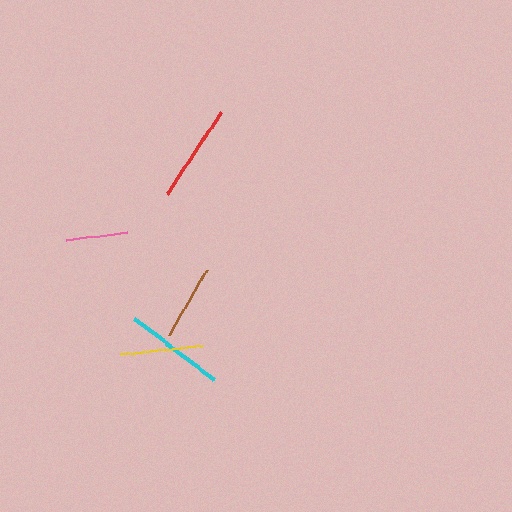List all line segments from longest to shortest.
From longest to shortest: cyan, red, yellow, brown, pink.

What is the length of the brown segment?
The brown segment is approximately 75 pixels long.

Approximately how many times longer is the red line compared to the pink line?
The red line is approximately 1.6 times the length of the pink line.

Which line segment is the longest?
The cyan line is the longest at approximately 100 pixels.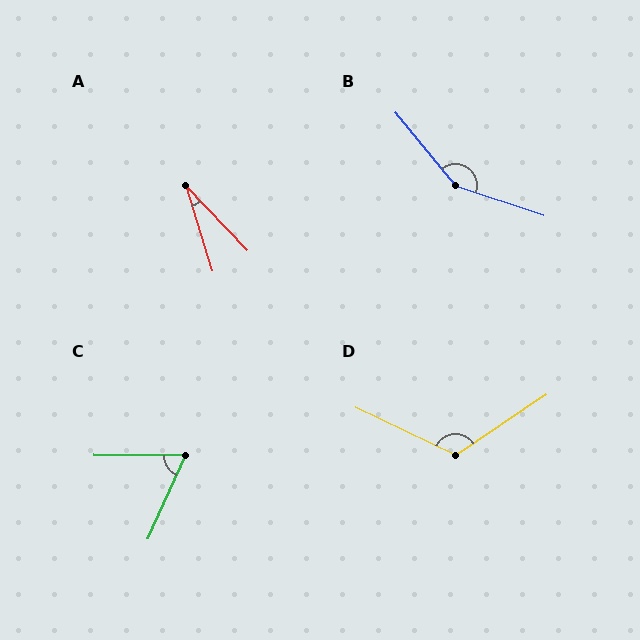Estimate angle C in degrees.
Approximately 66 degrees.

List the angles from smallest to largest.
A (26°), C (66°), D (121°), B (148°).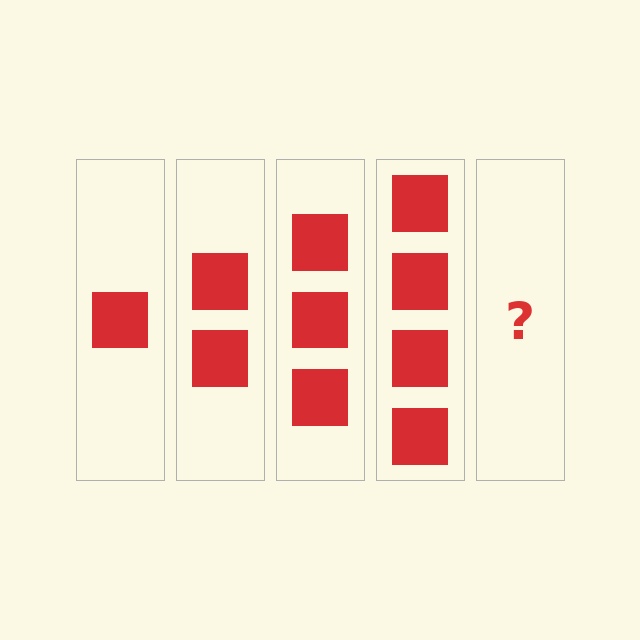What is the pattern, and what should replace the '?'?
The pattern is that each step adds one more square. The '?' should be 5 squares.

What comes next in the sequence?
The next element should be 5 squares.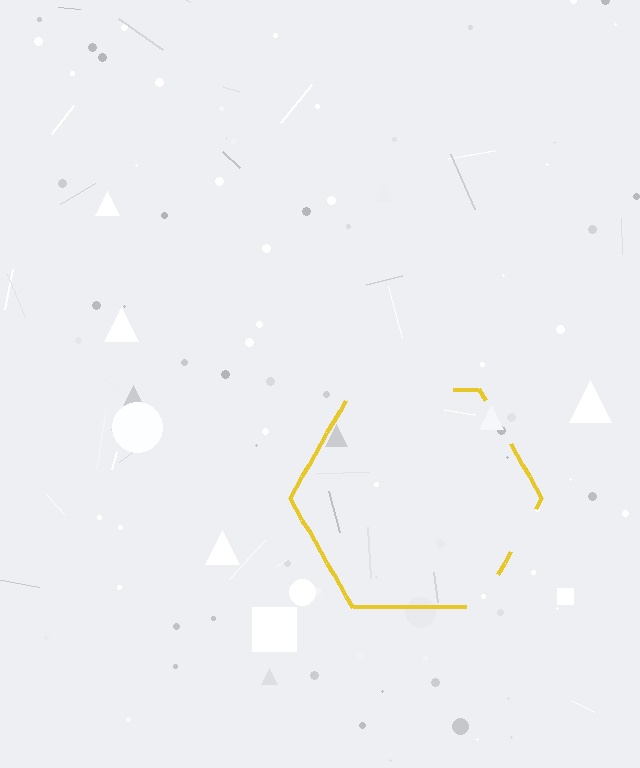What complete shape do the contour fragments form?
The contour fragments form a hexagon.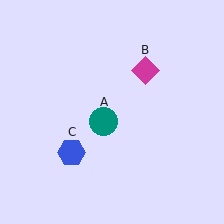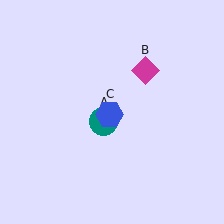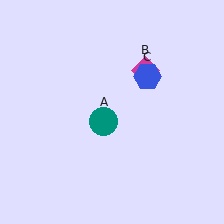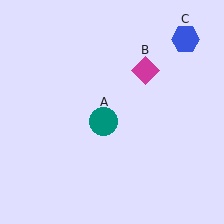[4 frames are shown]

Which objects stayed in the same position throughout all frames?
Teal circle (object A) and magenta diamond (object B) remained stationary.